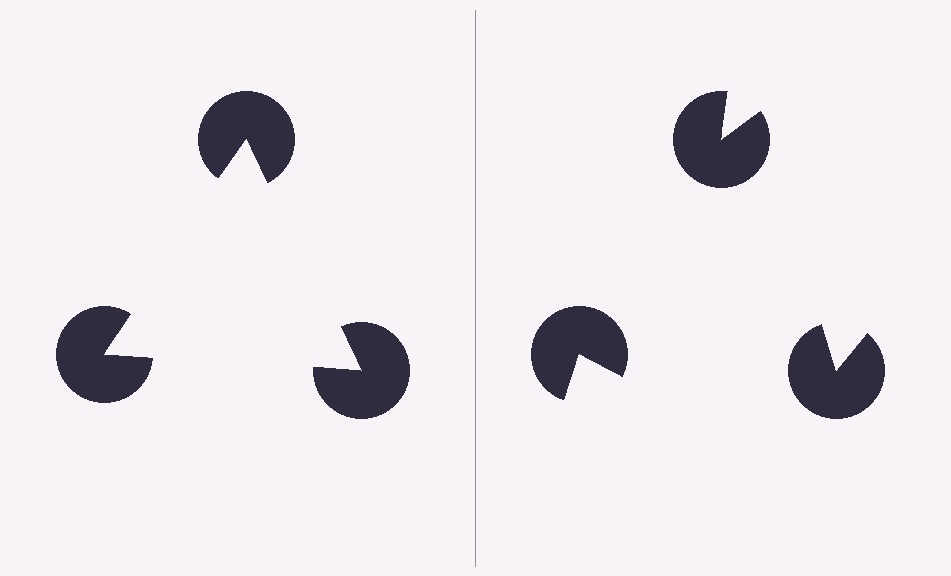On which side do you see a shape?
An illusory triangle appears on the left side. On the right side the wedge cuts are rotated, so no coherent shape forms.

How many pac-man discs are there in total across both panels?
6 — 3 on each side.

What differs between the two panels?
The pac-man discs are positioned identically on both sides; only the wedge orientations differ. On the left they align to a triangle; on the right they are misaligned.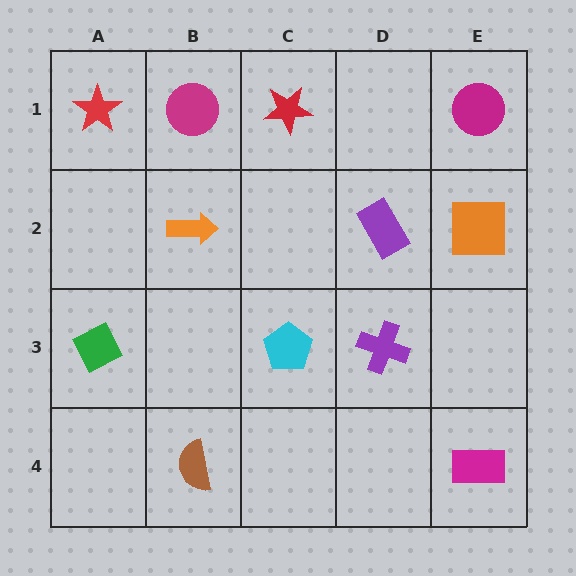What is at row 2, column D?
A purple rectangle.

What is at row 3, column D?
A purple cross.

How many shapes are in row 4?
2 shapes.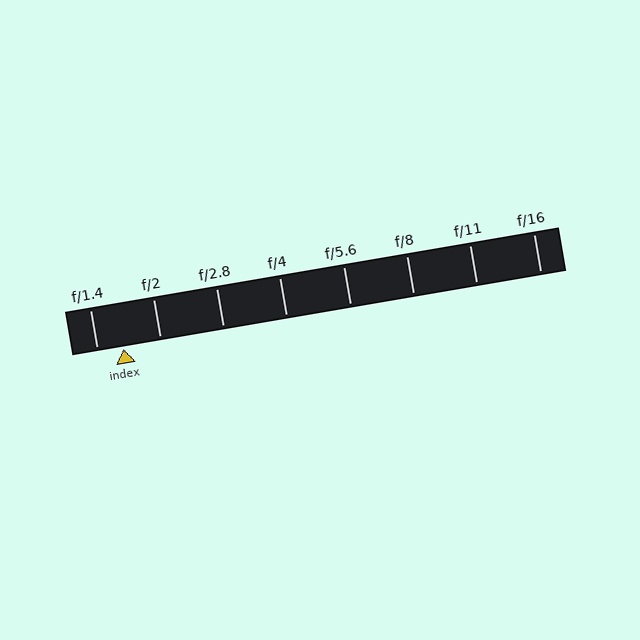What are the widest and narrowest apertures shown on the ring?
The widest aperture shown is f/1.4 and the narrowest is f/16.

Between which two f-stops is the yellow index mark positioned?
The index mark is between f/1.4 and f/2.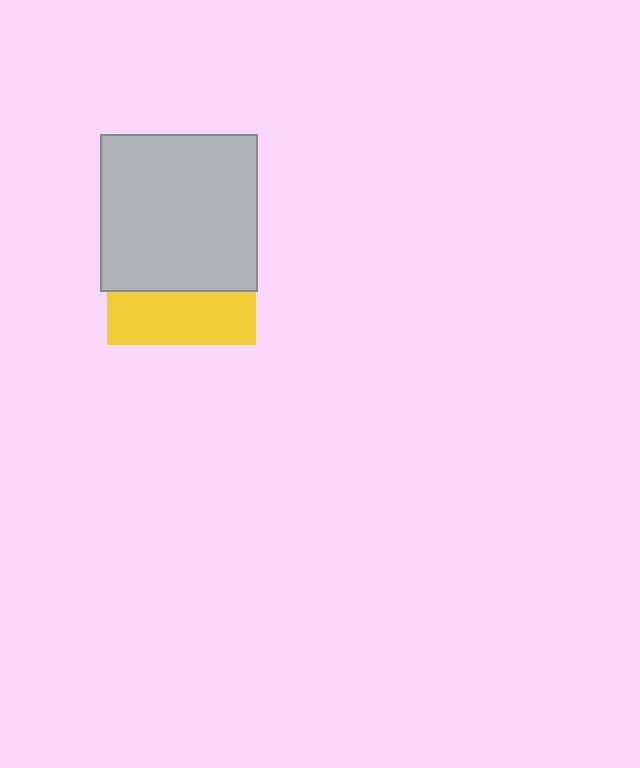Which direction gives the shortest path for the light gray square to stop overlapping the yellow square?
Moving up gives the shortest separation.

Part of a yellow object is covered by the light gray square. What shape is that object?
It is a square.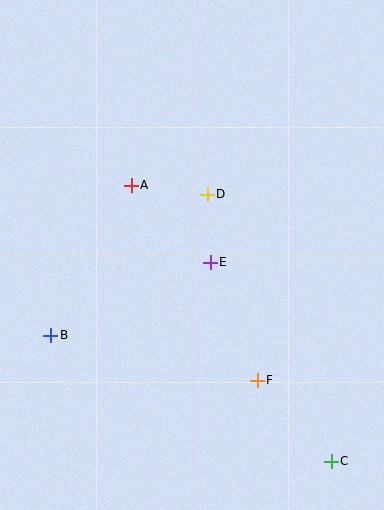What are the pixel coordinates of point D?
Point D is at (207, 194).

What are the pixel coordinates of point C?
Point C is at (331, 461).